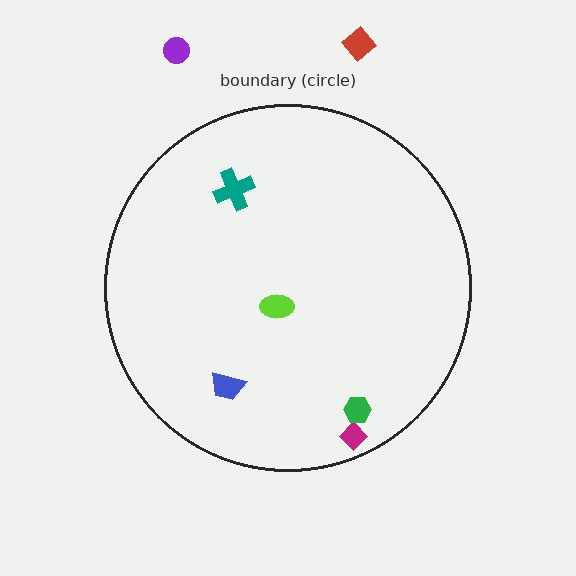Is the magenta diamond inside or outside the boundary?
Inside.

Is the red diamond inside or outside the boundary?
Outside.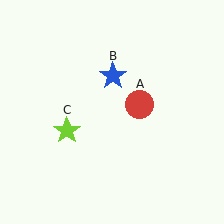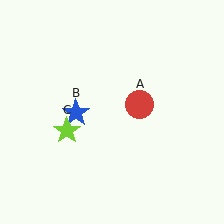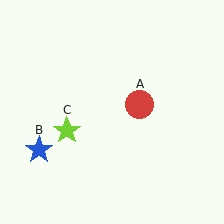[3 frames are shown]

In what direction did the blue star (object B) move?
The blue star (object B) moved down and to the left.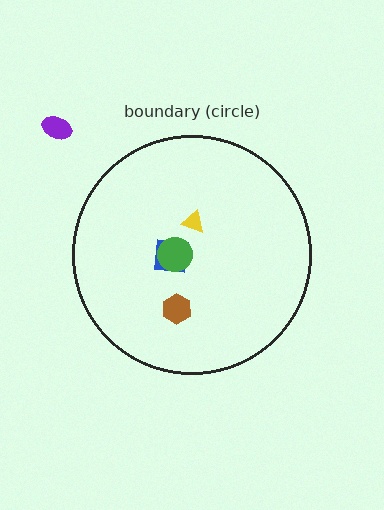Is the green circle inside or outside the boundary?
Inside.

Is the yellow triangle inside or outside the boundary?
Inside.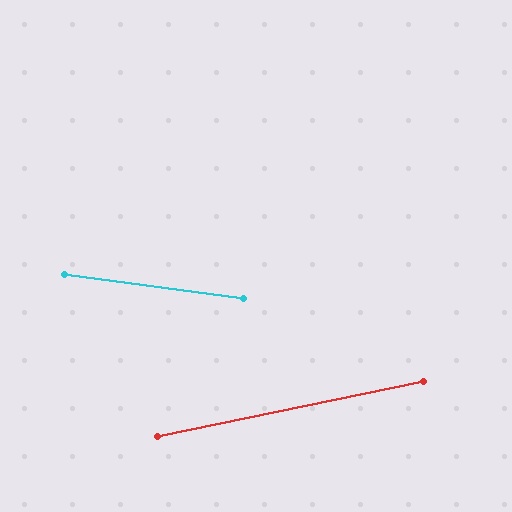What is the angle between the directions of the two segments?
Approximately 19 degrees.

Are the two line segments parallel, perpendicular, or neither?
Neither parallel nor perpendicular — they differ by about 19°.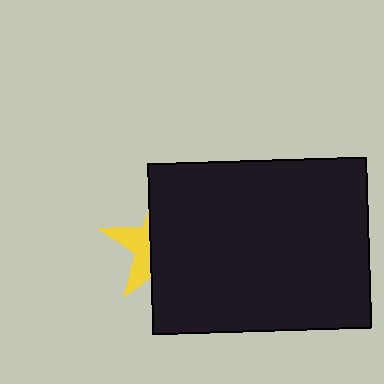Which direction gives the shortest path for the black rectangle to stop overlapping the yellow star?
Moving right gives the shortest separation.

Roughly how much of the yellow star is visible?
A small part of it is visible (roughly 34%).